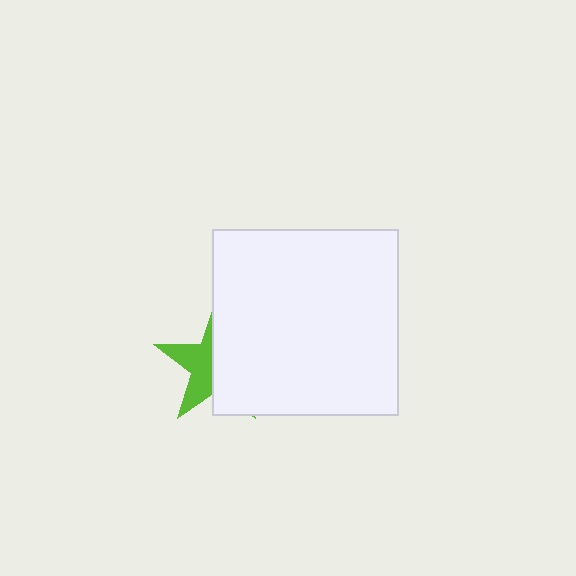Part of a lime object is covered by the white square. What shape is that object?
It is a star.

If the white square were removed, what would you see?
You would see the complete lime star.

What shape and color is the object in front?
The object in front is a white square.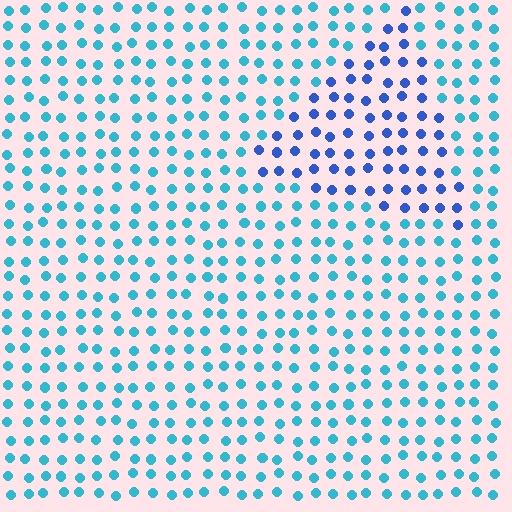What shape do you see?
I see a triangle.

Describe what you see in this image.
The image is filled with small cyan elements in a uniform arrangement. A triangle-shaped region is visible where the elements are tinted to a slightly different hue, forming a subtle color boundary.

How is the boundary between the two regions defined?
The boundary is defined purely by a slight shift in hue (about 37 degrees). Spacing, size, and orientation are identical on both sides.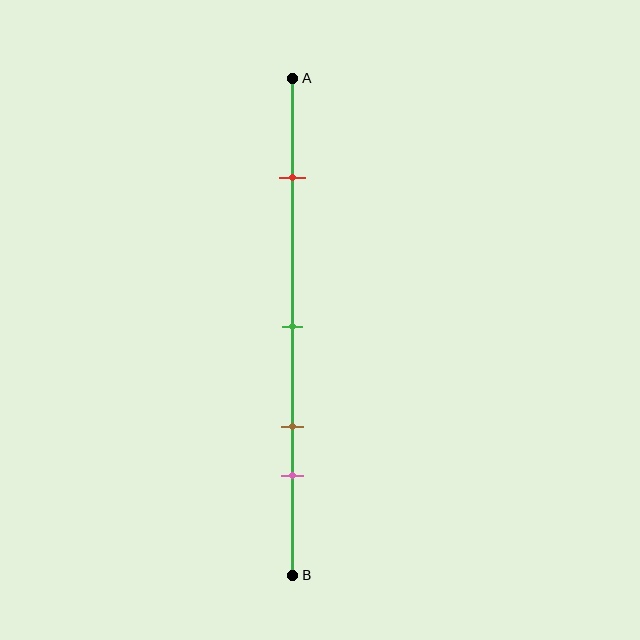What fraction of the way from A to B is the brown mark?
The brown mark is approximately 70% (0.7) of the way from A to B.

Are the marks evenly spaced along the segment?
No, the marks are not evenly spaced.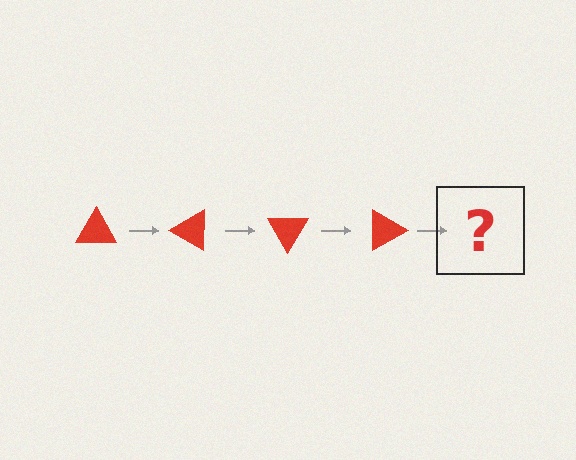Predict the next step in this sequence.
The next step is a red triangle rotated 120 degrees.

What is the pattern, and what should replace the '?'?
The pattern is that the triangle rotates 30 degrees each step. The '?' should be a red triangle rotated 120 degrees.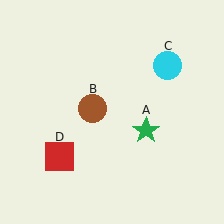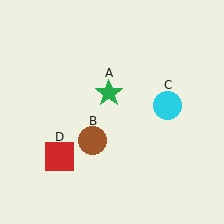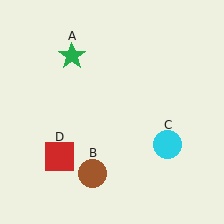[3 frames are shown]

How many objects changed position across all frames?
3 objects changed position: green star (object A), brown circle (object B), cyan circle (object C).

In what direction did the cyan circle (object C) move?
The cyan circle (object C) moved down.